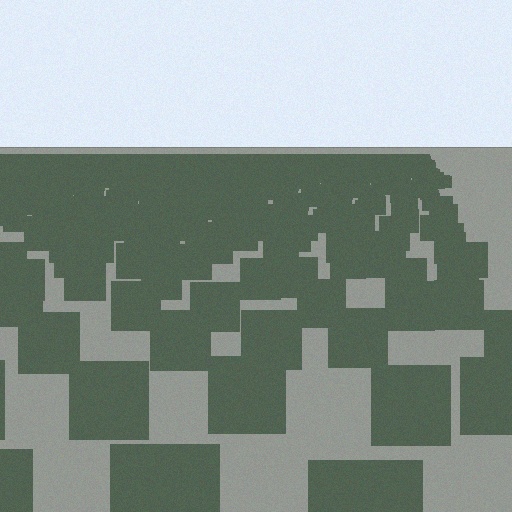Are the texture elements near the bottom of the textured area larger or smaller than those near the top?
Larger. Near the bottom, elements are closer to the viewer and appear at a bigger on-screen size.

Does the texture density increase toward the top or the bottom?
Density increases toward the top.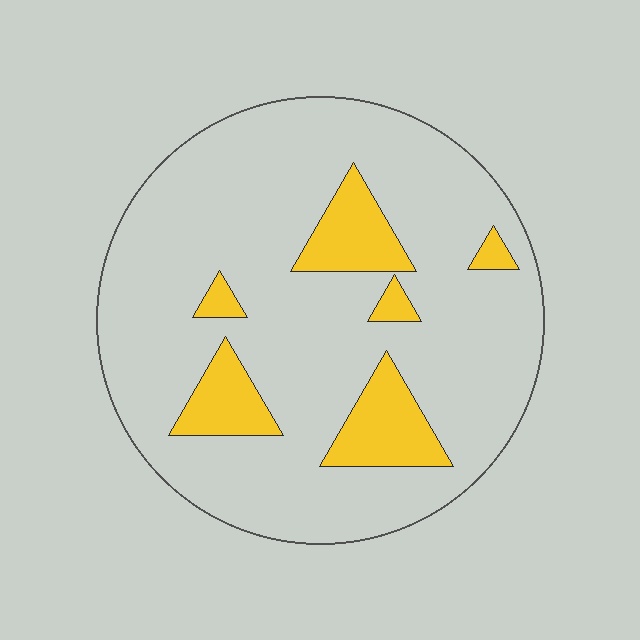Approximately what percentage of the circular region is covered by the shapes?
Approximately 15%.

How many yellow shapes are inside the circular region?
6.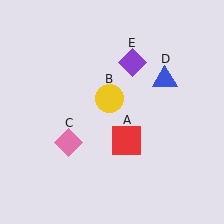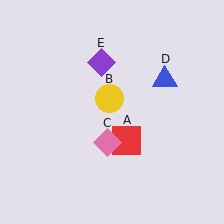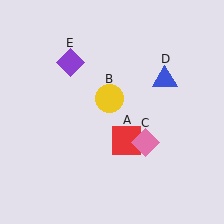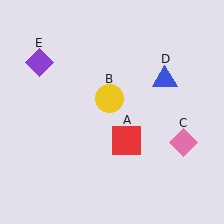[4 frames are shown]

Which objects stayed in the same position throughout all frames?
Red square (object A) and yellow circle (object B) and blue triangle (object D) remained stationary.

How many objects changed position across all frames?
2 objects changed position: pink diamond (object C), purple diamond (object E).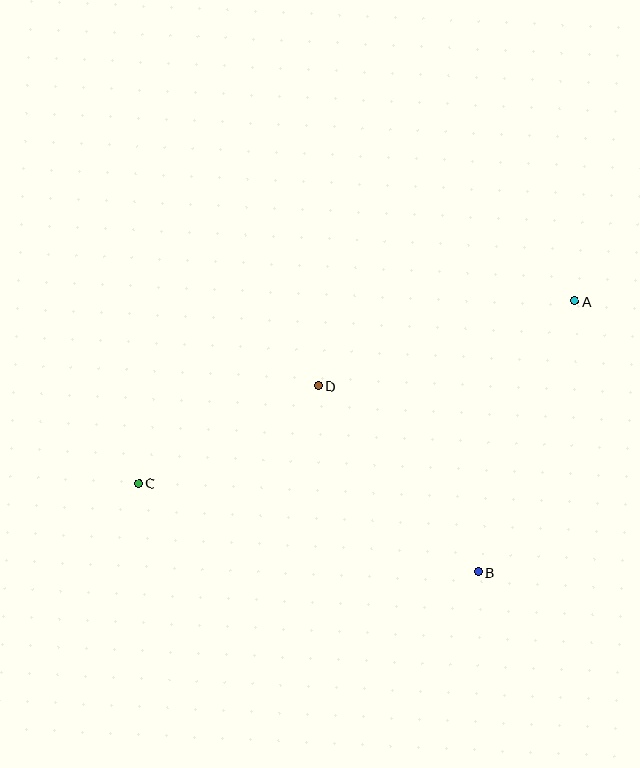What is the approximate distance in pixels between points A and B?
The distance between A and B is approximately 288 pixels.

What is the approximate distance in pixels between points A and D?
The distance between A and D is approximately 270 pixels.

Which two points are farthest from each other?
Points A and C are farthest from each other.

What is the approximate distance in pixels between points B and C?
The distance between B and C is approximately 351 pixels.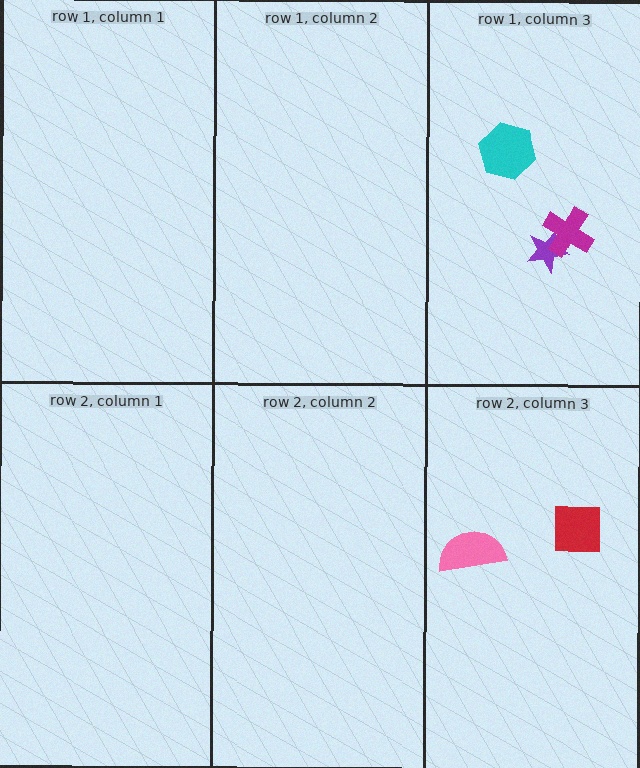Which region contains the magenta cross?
The row 1, column 3 region.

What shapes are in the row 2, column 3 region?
The red square, the pink semicircle.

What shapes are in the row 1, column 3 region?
The cyan hexagon, the purple star, the magenta cross.